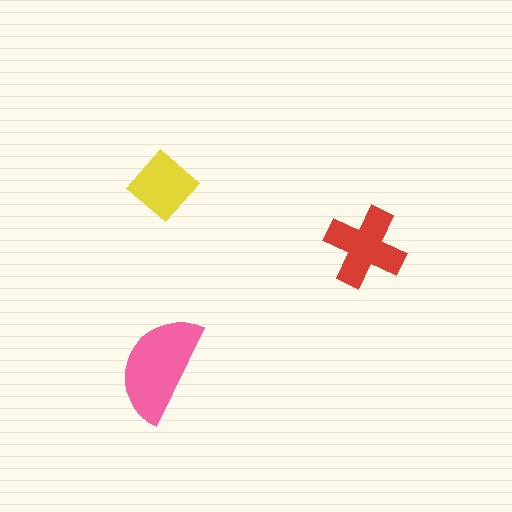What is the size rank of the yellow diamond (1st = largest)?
3rd.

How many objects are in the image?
There are 3 objects in the image.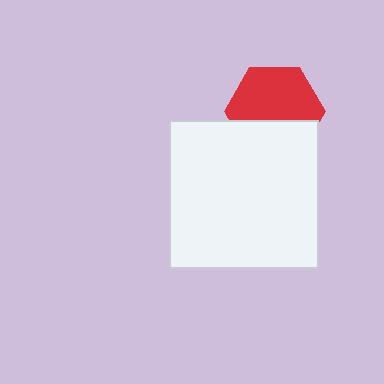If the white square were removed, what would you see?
You would see the complete red hexagon.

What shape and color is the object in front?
The object in front is a white square.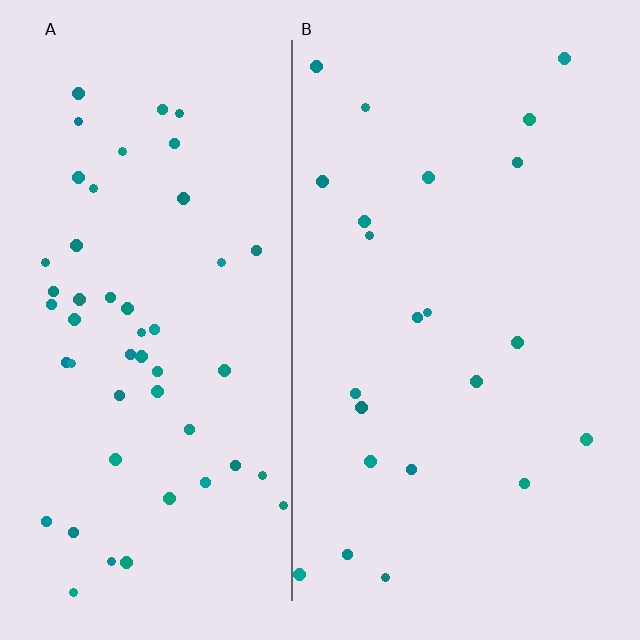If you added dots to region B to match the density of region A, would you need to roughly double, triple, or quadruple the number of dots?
Approximately double.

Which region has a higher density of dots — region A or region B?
A (the left).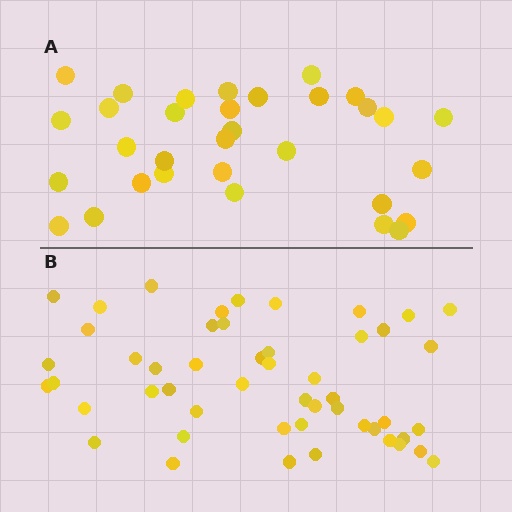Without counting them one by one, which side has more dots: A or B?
Region B (the bottom region) has more dots.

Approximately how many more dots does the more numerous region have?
Region B has approximately 20 more dots than region A.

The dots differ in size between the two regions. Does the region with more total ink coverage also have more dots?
No. Region A has more total ink coverage because its dots are larger, but region B actually contains more individual dots. Total area can be misleading — the number of items is what matters here.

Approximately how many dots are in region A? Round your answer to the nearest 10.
About 30 dots. (The exact count is 32, which rounds to 30.)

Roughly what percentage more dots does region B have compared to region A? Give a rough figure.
About 55% more.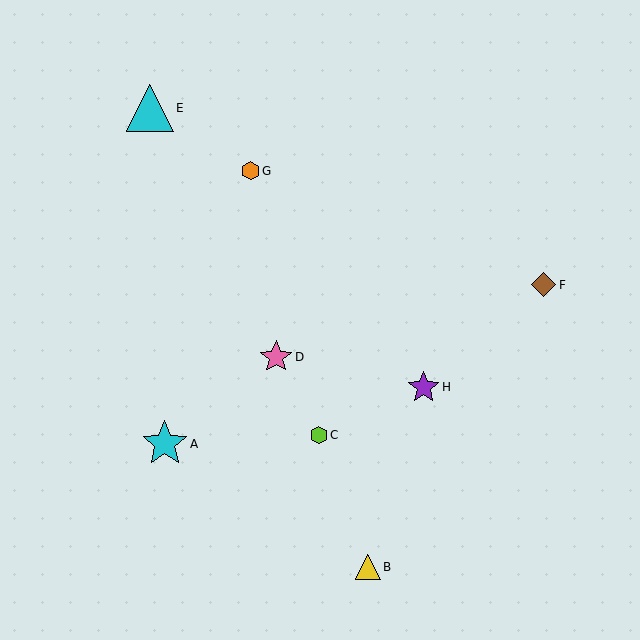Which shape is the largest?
The cyan triangle (labeled E) is the largest.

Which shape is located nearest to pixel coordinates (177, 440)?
The cyan star (labeled A) at (165, 444) is nearest to that location.